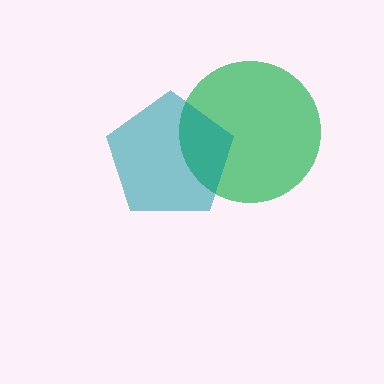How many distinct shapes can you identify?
There are 2 distinct shapes: a green circle, a teal pentagon.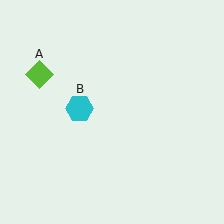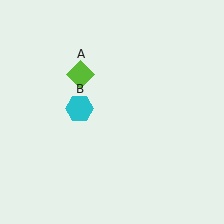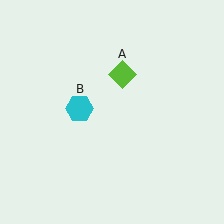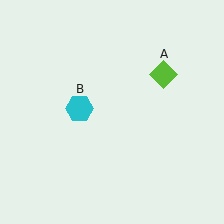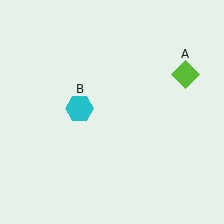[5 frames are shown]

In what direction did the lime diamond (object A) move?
The lime diamond (object A) moved right.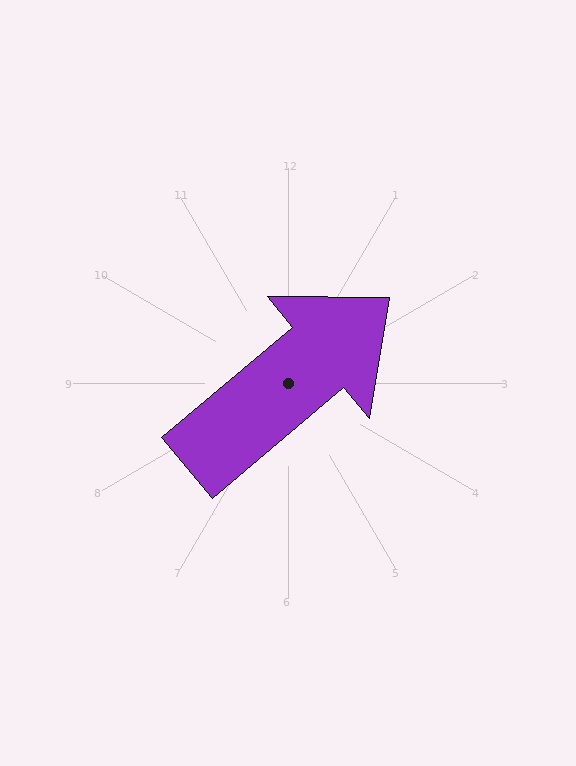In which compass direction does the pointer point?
Northeast.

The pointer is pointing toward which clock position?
Roughly 2 o'clock.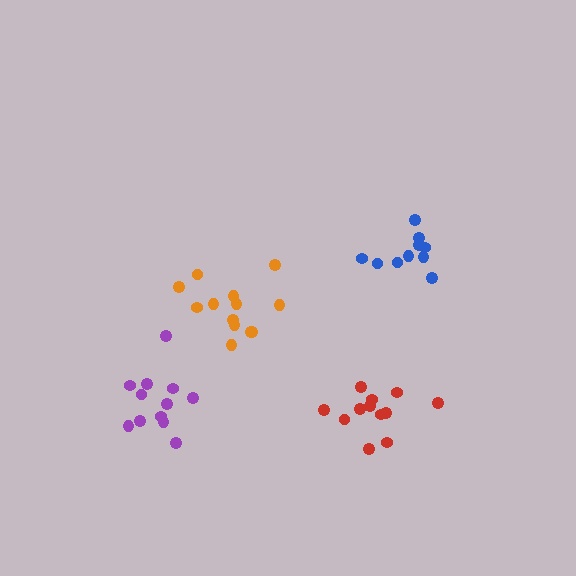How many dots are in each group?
Group 1: 10 dots, Group 2: 12 dots, Group 3: 13 dots, Group 4: 12 dots (47 total).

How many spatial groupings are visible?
There are 4 spatial groupings.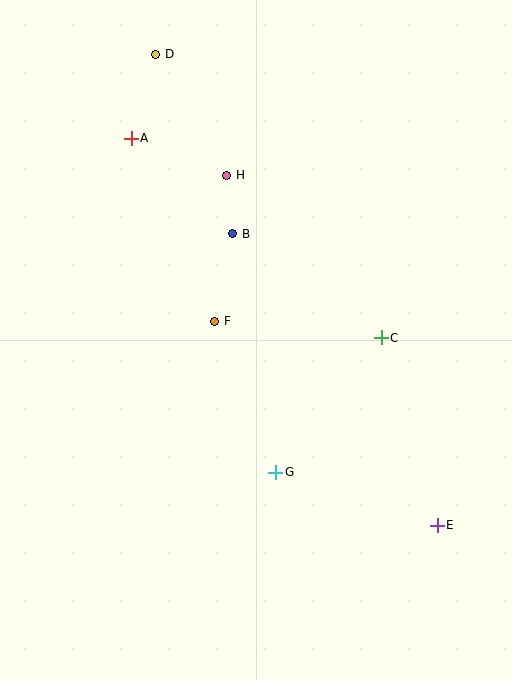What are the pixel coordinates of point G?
Point G is at (276, 472).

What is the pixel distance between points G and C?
The distance between G and C is 171 pixels.